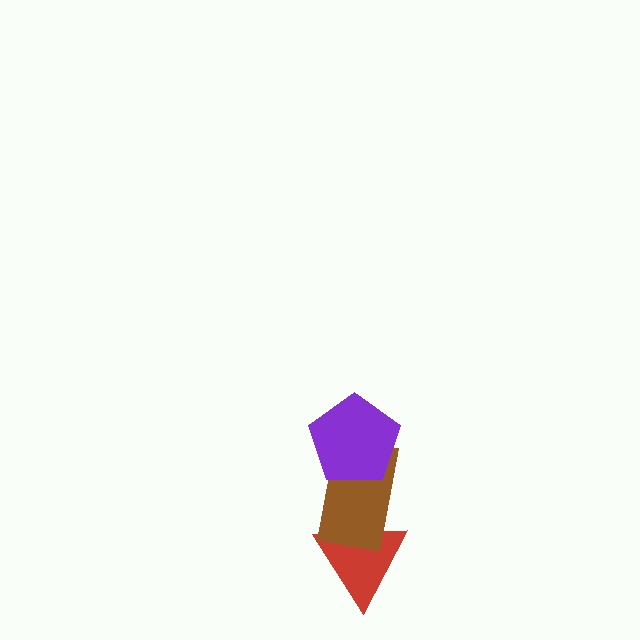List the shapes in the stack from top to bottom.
From top to bottom: the purple pentagon, the brown rectangle, the red triangle.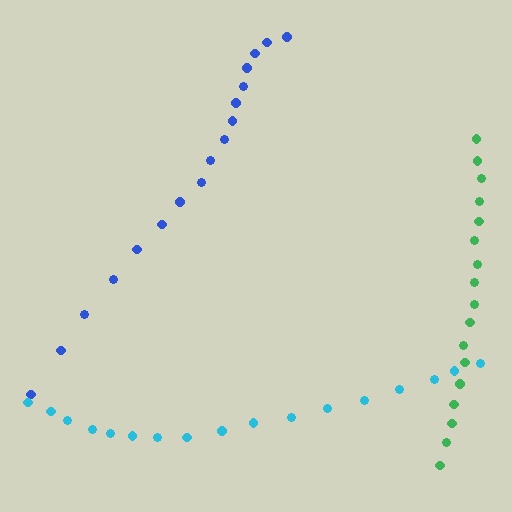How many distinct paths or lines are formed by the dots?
There are 3 distinct paths.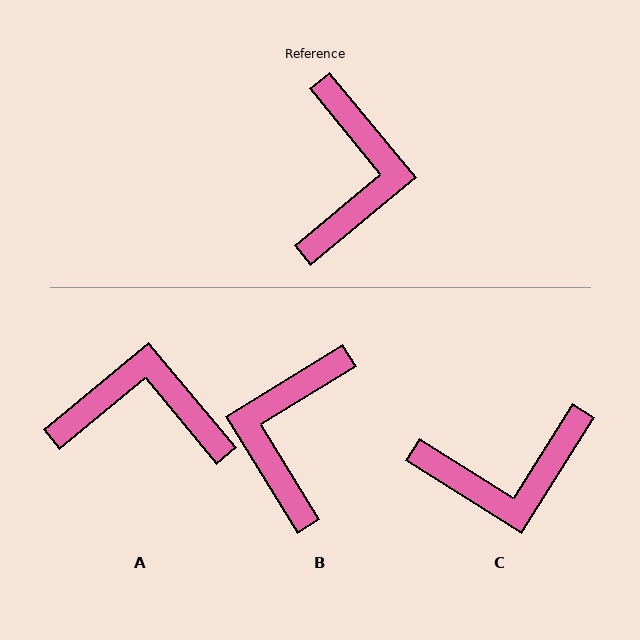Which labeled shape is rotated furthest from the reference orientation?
B, about 172 degrees away.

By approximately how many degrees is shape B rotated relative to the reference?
Approximately 172 degrees counter-clockwise.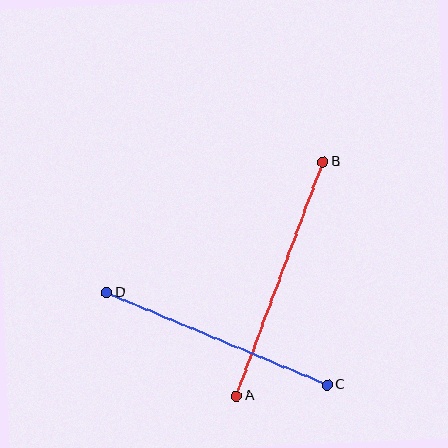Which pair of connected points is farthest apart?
Points A and B are farthest apart.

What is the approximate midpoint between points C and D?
The midpoint is at approximately (217, 339) pixels.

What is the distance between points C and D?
The distance is approximately 239 pixels.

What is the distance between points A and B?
The distance is approximately 250 pixels.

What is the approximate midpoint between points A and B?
The midpoint is at approximately (280, 279) pixels.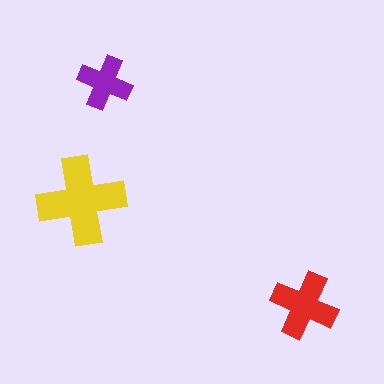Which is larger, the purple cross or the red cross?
The red one.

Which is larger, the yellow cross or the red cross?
The yellow one.